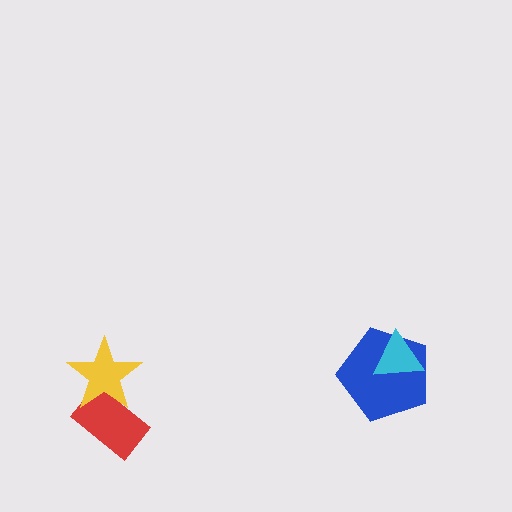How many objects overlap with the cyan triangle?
1 object overlaps with the cyan triangle.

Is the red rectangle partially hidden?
Yes, it is partially covered by another shape.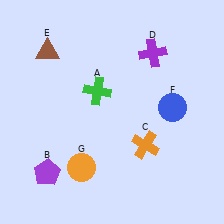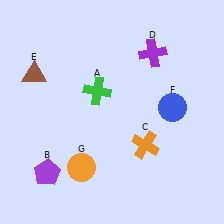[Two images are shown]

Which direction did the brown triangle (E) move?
The brown triangle (E) moved down.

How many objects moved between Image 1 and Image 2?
1 object moved between the two images.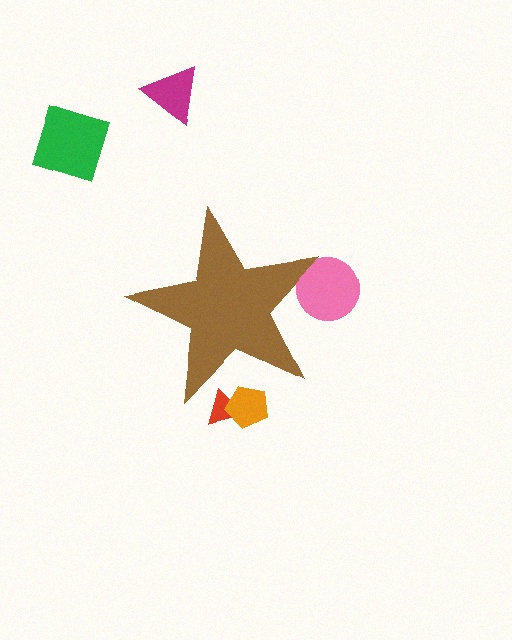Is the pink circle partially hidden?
Yes, the pink circle is partially hidden behind the brown star.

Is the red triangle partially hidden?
Yes, the red triangle is partially hidden behind the brown star.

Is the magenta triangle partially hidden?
No, the magenta triangle is fully visible.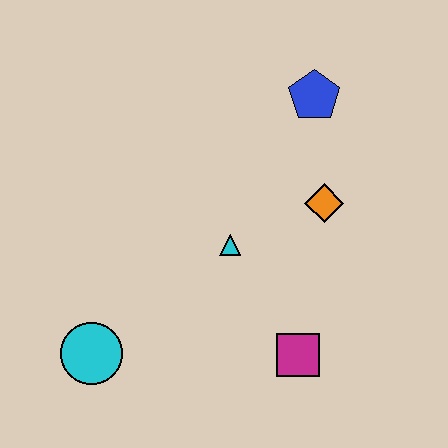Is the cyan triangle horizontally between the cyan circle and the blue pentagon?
Yes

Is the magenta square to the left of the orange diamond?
Yes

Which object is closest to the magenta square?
The cyan triangle is closest to the magenta square.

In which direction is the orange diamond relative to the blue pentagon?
The orange diamond is below the blue pentagon.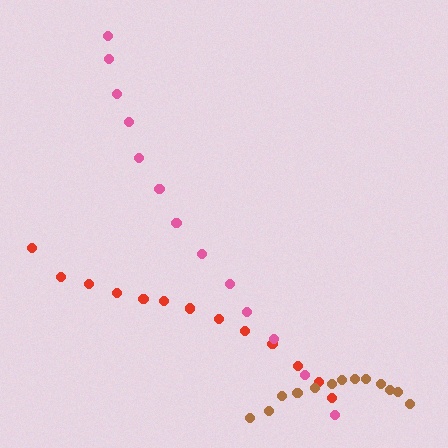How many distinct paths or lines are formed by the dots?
There are 3 distinct paths.